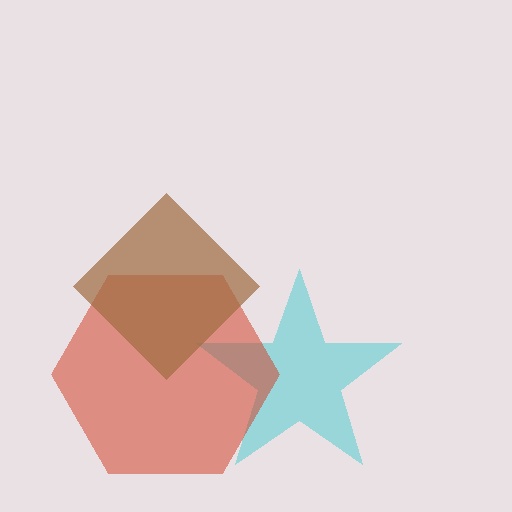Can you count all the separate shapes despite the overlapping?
Yes, there are 3 separate shapes.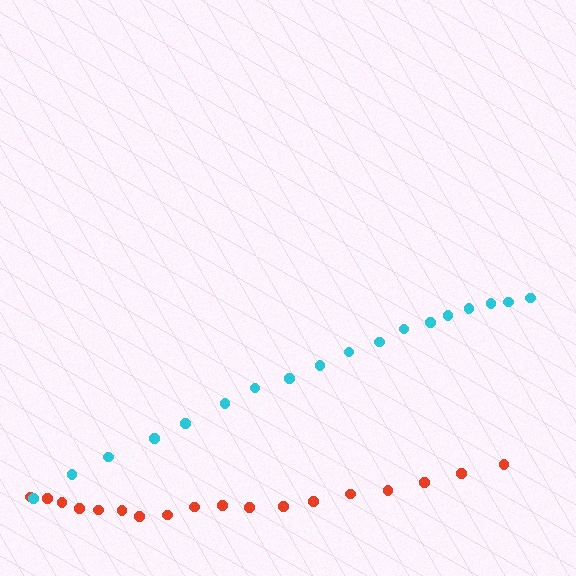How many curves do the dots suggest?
There are 2 distinct paths.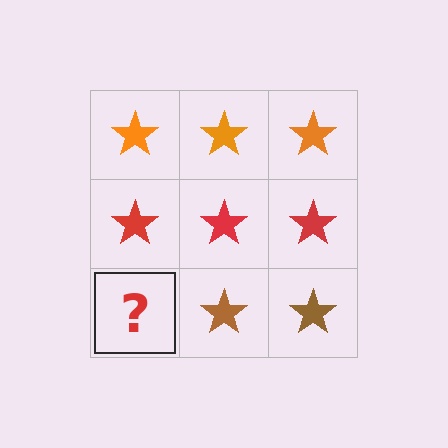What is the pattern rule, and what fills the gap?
The rule is that each row has a consistent color. The gap should be filled with a brown star.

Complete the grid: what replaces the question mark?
The question mark should be replaced with a brown star.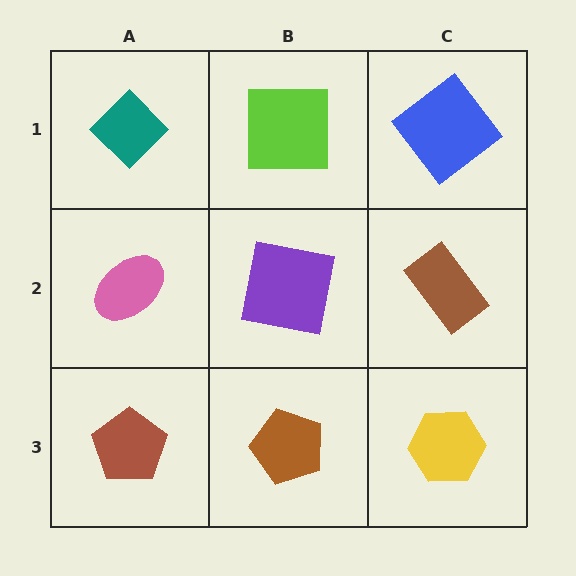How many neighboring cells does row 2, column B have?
4.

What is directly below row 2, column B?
A brown pentagon.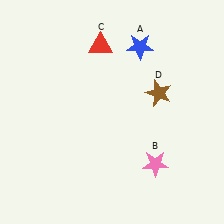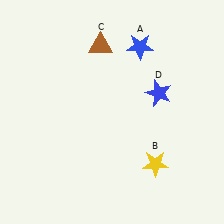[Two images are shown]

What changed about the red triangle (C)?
In Image 1, C is red. In Image 2, it changed to brown.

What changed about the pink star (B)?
In Image 1, B is pink. In Image 2, it changed to yellow.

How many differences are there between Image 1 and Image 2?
There are 3 differences between the two images.